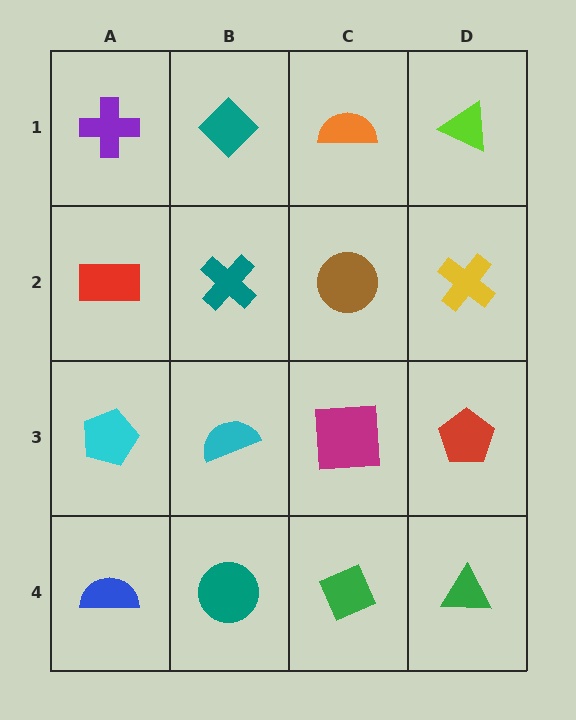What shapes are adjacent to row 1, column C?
A brown circle (row 2, column C), a teal diamond (row 1, column B), a lime triangle (row 1, column D).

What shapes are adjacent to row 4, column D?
A red pentagon (row 3, column D), a green diamond (row 4, column C).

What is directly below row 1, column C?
A brown circle.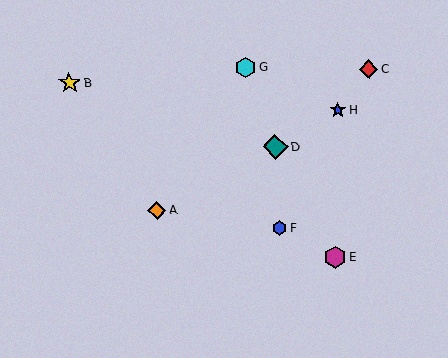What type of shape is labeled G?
Shape G is a cyan hexagon.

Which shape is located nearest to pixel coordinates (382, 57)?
The red diamond (labeled C) at (369, 69) is nearest to that location.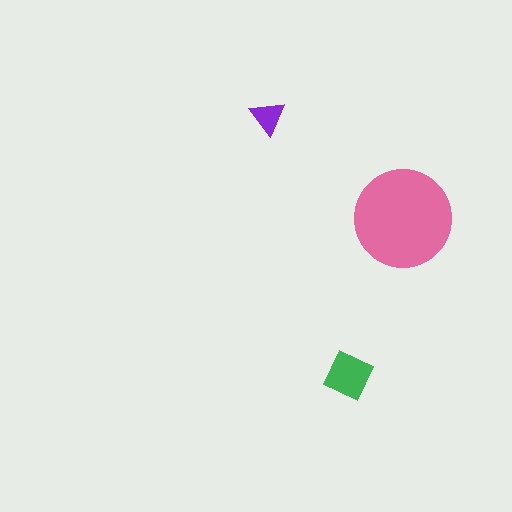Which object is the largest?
The pink circle.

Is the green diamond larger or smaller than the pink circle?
Smaller.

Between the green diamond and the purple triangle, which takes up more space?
The green diamond.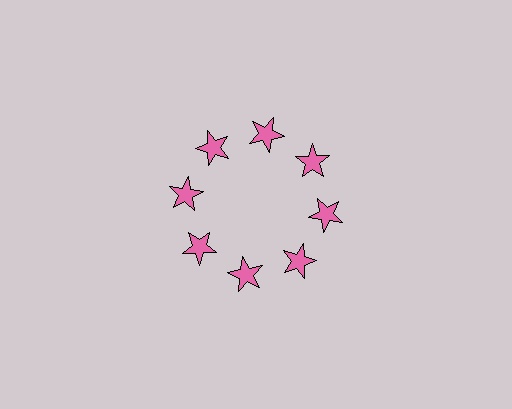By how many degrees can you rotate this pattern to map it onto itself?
The pattern maps onto itself every 45 degrees of rotation.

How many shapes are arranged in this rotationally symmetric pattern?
There are 8 shapes, arranged in 8 groups of 1.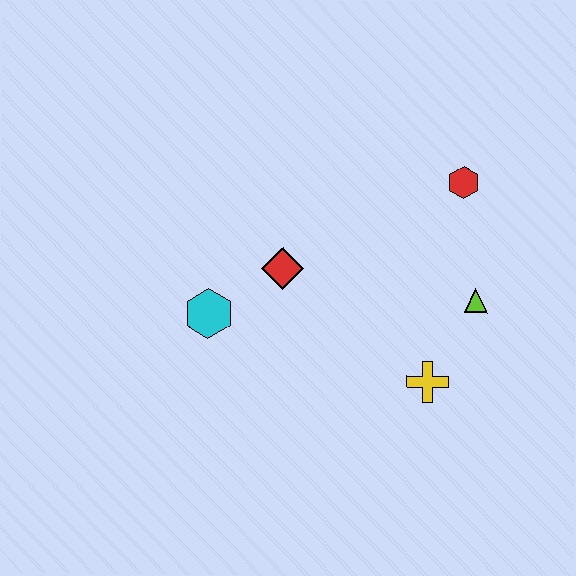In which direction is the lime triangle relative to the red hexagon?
The lime triangle is below the red hexagon.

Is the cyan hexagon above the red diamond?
No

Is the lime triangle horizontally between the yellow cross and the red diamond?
No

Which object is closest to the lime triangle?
The yellow cross is closest to the lime triangle.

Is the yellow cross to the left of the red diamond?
No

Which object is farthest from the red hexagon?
The cyan hexagon is farthest from the red hexagon.